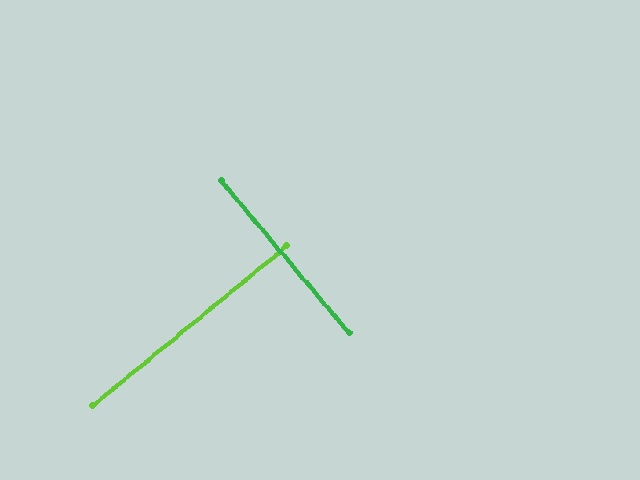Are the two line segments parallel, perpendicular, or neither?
Perpendicular — they meet at approximately 89°.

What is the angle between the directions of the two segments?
Approximately 89 degrees.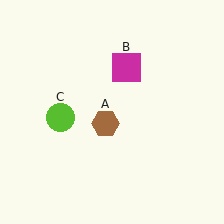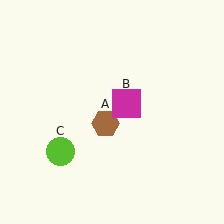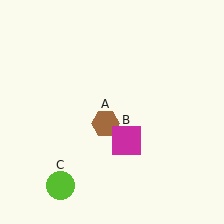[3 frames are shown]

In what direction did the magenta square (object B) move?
The magenta square (object B) moved down.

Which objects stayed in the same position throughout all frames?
Brown hexagon (object A) remained stationary.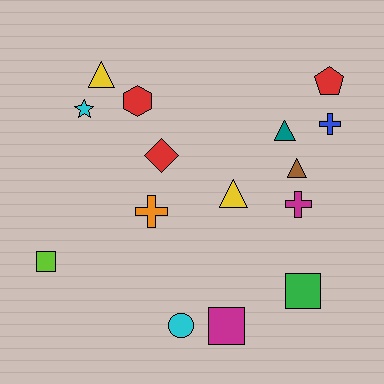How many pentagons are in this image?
There is 1 pentagon.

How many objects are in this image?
There are 15 objects.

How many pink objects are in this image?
There are no pink objects.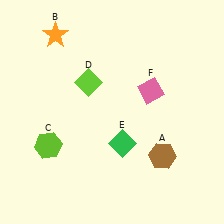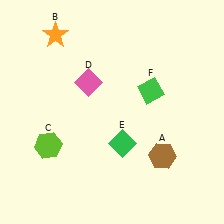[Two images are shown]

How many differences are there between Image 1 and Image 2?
There are 2 differences between the two images.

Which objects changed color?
D changed from lime to pink. F changed from pink to green.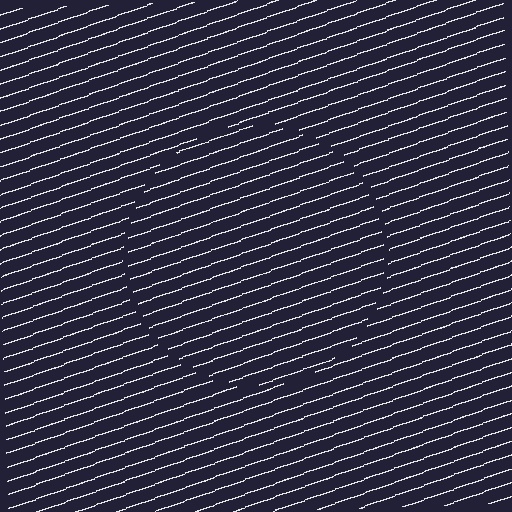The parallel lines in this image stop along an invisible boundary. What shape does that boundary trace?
An illusory circle. The interior of the shape contains the same grating, shifted by half a period — the contour is defined by the phase discontinuity where line-ends from the inner and outer gratings abut.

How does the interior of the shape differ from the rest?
The interior of the shape contains the same grating, shifted by half a period — the contour is defined by the phase discontinuity where line-ends from the inner and outer gratings abut.